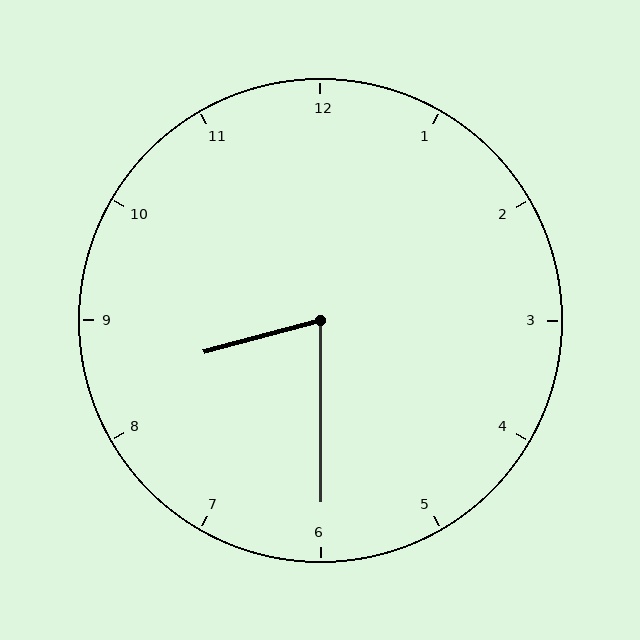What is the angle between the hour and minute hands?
Approximately 75 degrees.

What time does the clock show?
8:30.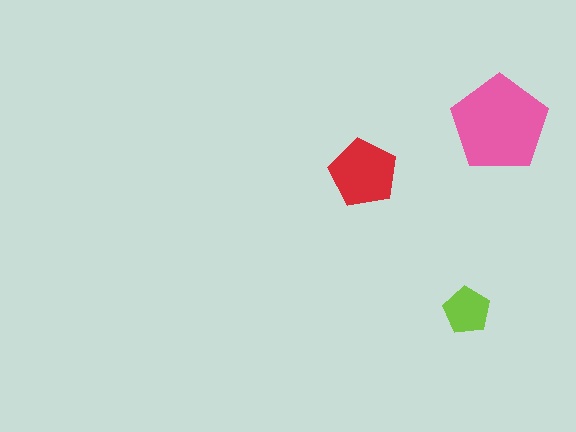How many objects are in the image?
There are 3 objects in the image.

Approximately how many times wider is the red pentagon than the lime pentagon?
About 1.5 times wider.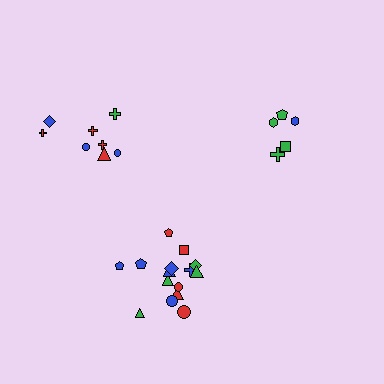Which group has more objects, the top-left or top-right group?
The top-left group.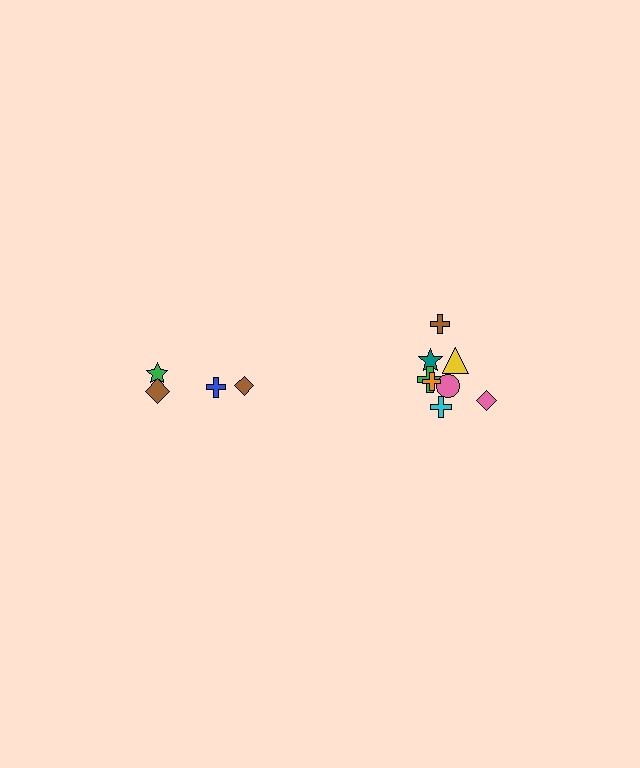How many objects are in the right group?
There are 8 objects.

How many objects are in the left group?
There are 4 objects.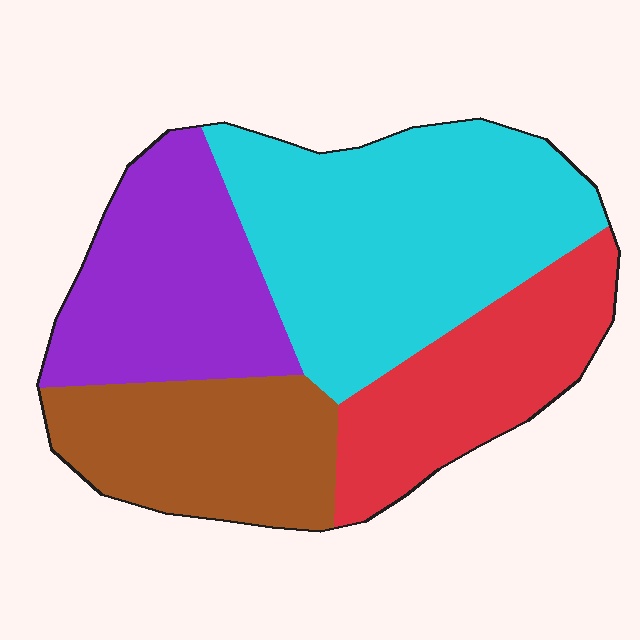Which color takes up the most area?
Cyan, at roughly 35%.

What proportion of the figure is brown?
Brown covers about 20% of the figure.